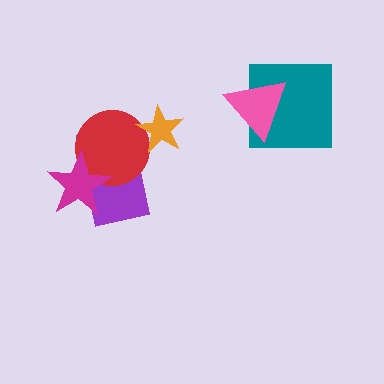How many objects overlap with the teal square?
1 object overlaps with the teal square.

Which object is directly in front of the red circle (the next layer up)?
The magenta star is directly in front of the red circle.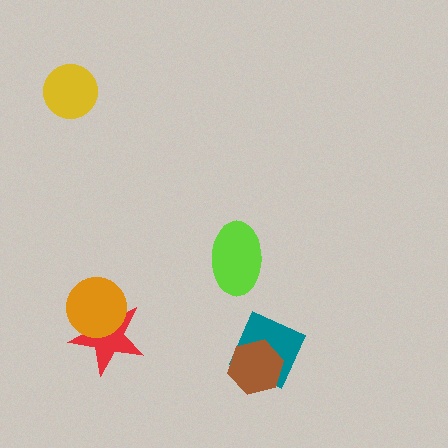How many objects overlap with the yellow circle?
0 objects overlap with the yellow circle.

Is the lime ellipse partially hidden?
No, no other shape covers it.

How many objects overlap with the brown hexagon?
1 object overlaps with the brown hexagon.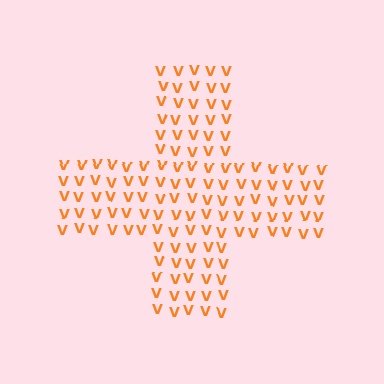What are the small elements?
The small elements are letter V's.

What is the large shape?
The large shape is a cross.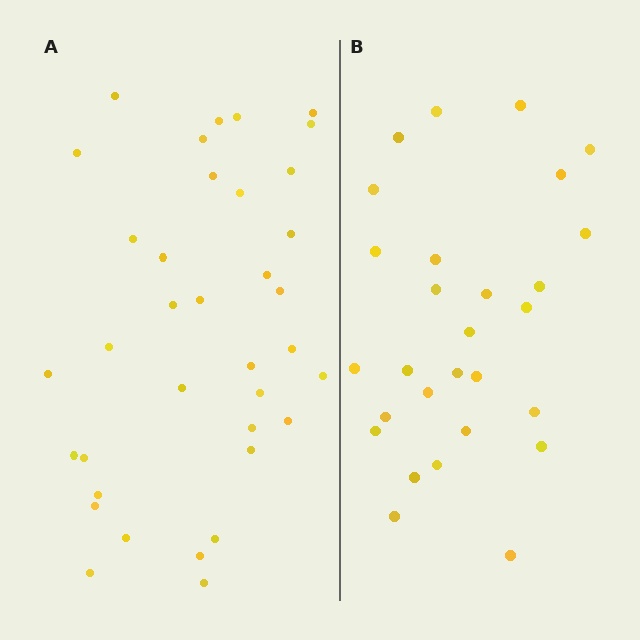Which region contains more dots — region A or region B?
Region A (the left region) has more dots.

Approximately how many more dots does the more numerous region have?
Region A has roughly 8 or so more dots than region B.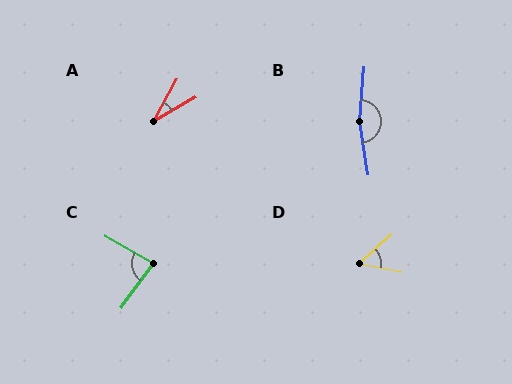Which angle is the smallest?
A, at approximately 32 degrees.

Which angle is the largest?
B, at approximately 167 degrees.